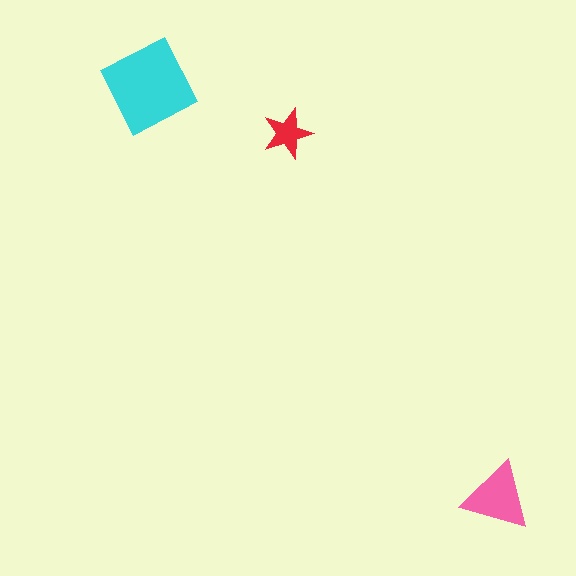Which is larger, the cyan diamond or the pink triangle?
The cyan diamond.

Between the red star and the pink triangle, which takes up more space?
The pink triangle.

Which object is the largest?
The cyan diamond.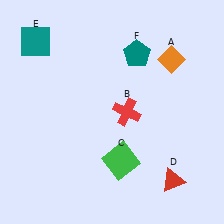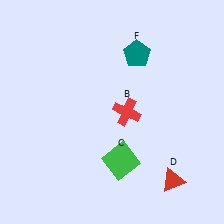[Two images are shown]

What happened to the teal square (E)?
The teal square (E) was removed in Image 2. It was in the top-left area of Image 1.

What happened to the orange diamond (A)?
The orange diamond (A) was removed in Image 2. It was in the top-right area of Image 1.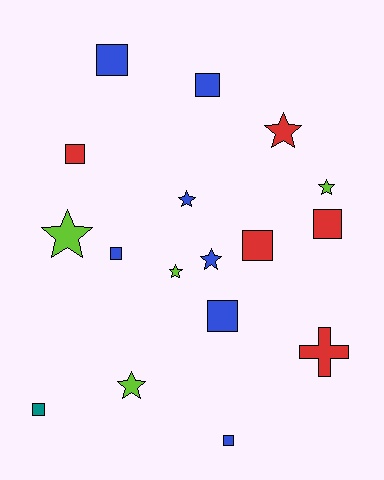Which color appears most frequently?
Blue, with 7 objects.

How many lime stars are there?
There are 4 lime stars.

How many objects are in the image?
There are 17 objects.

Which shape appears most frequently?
Square, with 9 objects.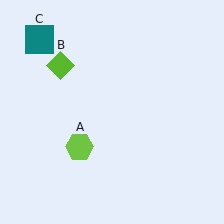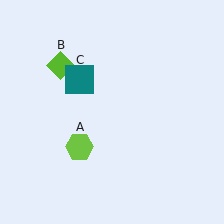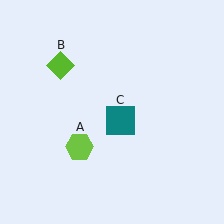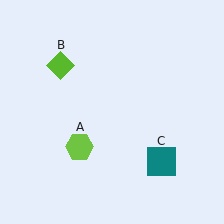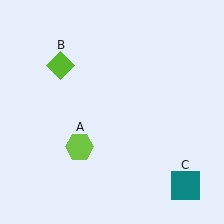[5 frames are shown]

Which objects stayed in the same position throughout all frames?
Lime hexagon (object A) and lime diamond (object B) remained stationary.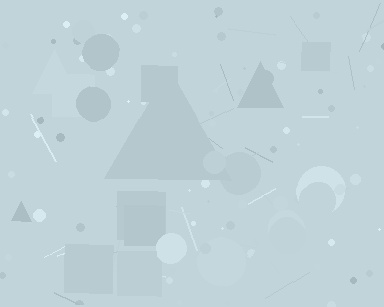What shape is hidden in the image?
A triangle is hidden in the image.